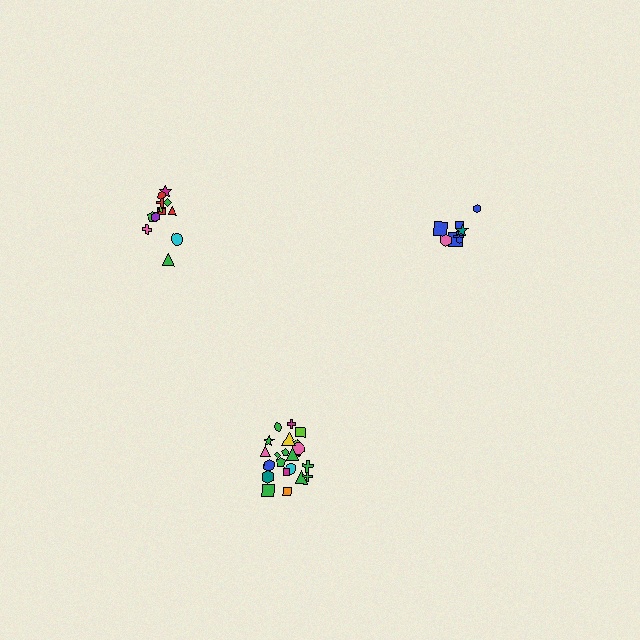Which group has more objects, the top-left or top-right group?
The top-left group.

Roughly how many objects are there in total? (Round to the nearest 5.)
Roughly 45 objects in total.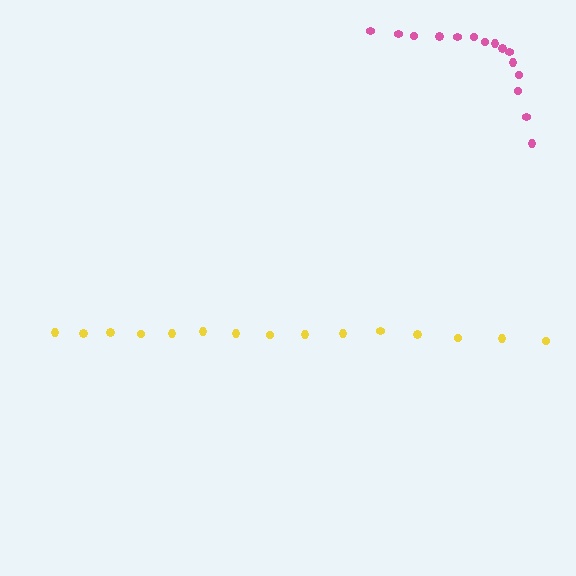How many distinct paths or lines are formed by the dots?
There are 2 distinct paths.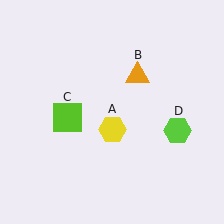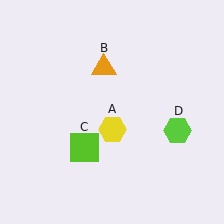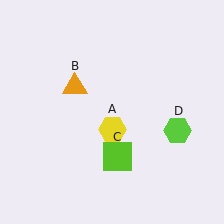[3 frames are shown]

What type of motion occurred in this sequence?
The orange triangle (object B), lime square (object C) rotated counterclockwise around the center of the scene.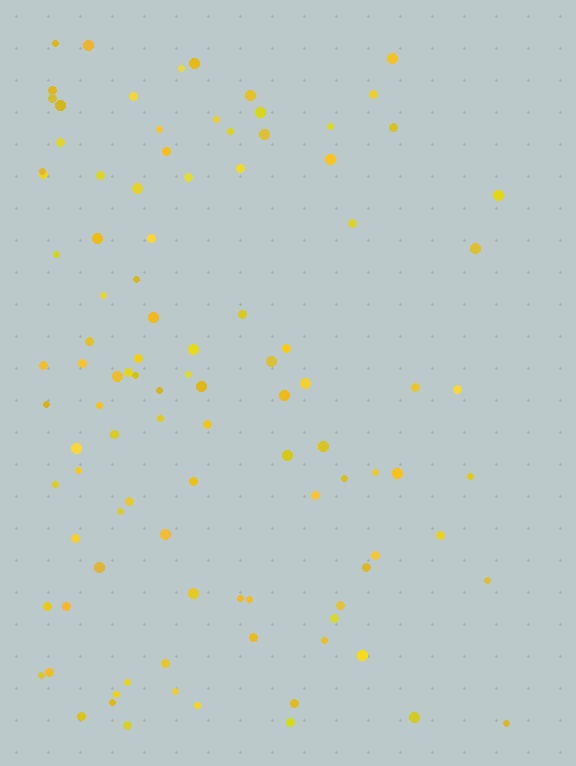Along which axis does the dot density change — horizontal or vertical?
Horizontal.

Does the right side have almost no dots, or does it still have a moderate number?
Still a moderate number, just noticeably fewer than the left.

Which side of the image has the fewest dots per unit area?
The right.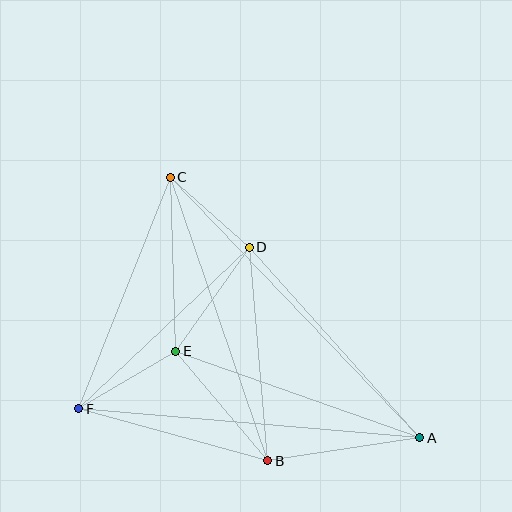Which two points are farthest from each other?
Points A and C are farthest from each other.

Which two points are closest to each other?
Points C and D are closest to each other.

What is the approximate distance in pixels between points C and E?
The distance between C and E is approximately 174 pixels.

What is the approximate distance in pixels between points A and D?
The distance between A and D is approximately 256 pixels.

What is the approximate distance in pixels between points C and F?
The distance between C and F is approximately 248 pixels.